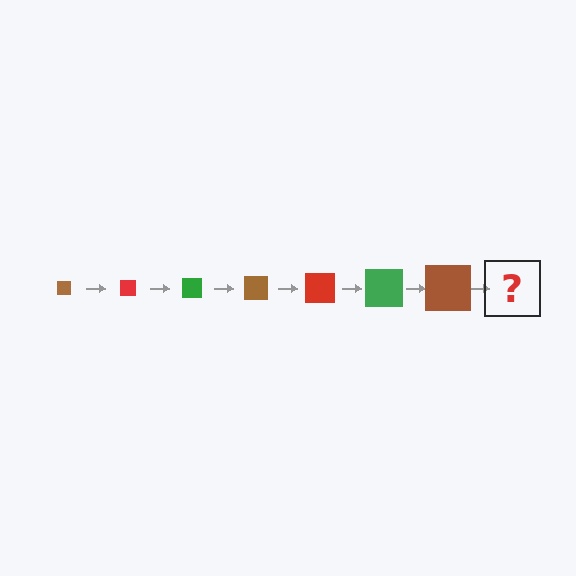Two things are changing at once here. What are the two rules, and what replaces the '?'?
The two rules are that the square grows larger each step and the color cycles through brown, red, and green. The '?' should be a red square, larger than the previous one.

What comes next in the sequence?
The next element should be a red square, larger than the previous one.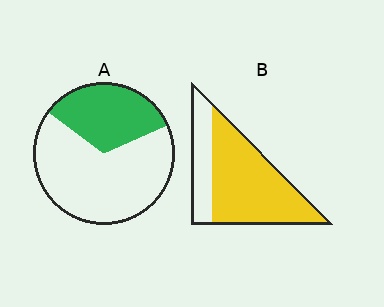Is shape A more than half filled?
No.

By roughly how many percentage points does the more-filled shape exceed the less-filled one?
By roughly 40 percentage points (B over A).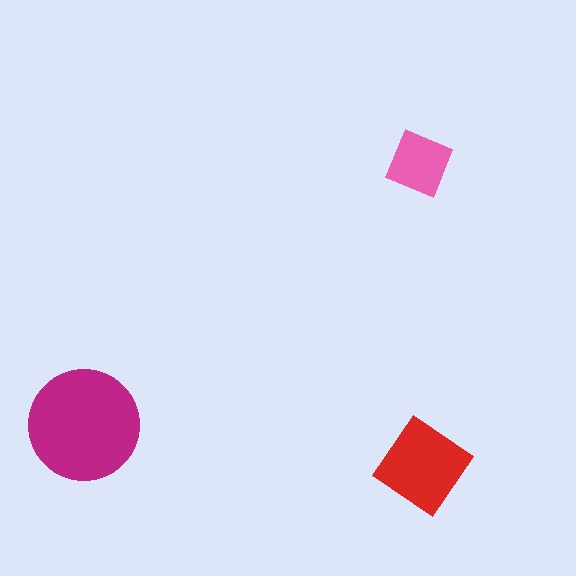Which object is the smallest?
The pink square.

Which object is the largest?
The magenta circle.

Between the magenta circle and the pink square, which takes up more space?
The magenta circle.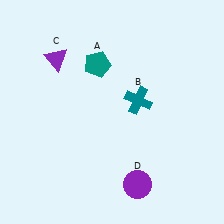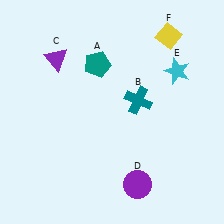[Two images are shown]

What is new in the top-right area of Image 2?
A cyan star (E) was added in the top-right area of Image 2.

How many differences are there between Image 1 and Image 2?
There are 2 differences between the two images.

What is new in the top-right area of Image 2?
A yellow diamond (F) was added in the top-right area of Image 2.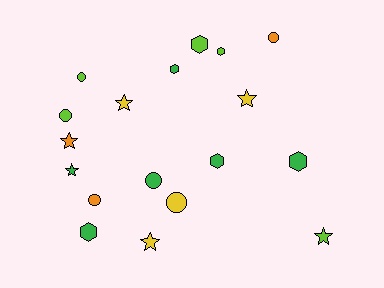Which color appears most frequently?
Green, with 6 objects.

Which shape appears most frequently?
Hexagon, with 6 objects.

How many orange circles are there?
There are 2 orange circles.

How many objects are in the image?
There are 18 objects.